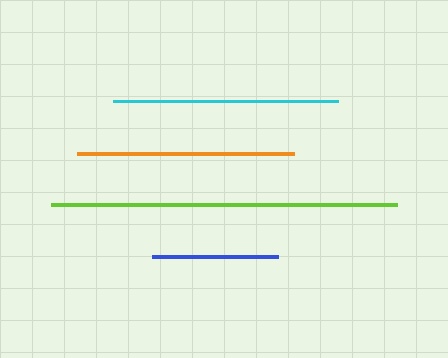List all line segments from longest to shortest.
From longest to shortest: lime, cyan, orange, blue.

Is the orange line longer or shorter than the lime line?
The lime line is longer than the orange line.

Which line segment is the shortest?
The blue line is the shortest at approximately 127 pixels.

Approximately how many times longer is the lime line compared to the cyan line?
The lime line is approximately 1.5 times the length of the cyan line.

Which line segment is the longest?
The lime line is the longest at approximately 346 pixels.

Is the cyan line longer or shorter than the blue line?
The cyan line is longer than the blue line.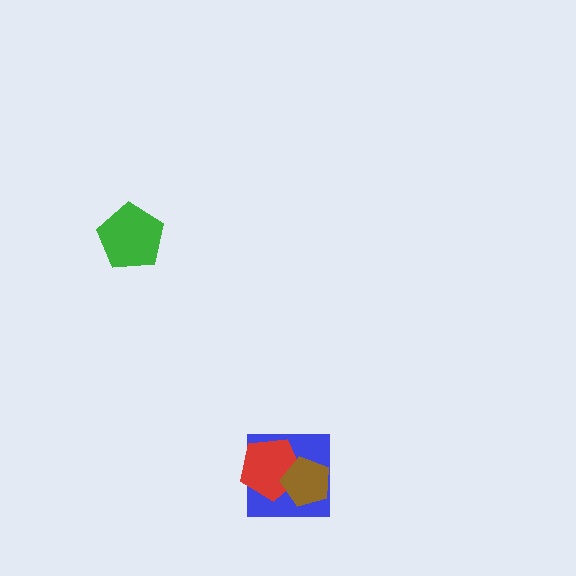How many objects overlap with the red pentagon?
2 objects overlap with the red pentagon.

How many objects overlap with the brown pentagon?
2 objects overlap with the brown pentagon.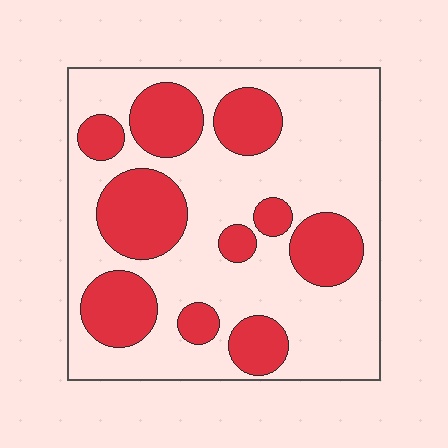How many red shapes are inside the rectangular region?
10.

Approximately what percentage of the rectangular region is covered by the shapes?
Approximately 35%.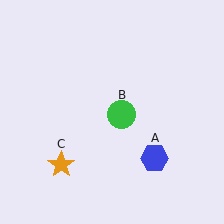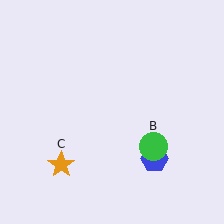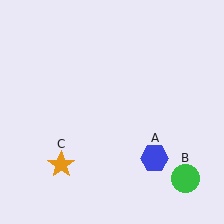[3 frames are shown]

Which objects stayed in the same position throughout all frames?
Blue hexagon (object A) and orange star (object C) remained stationary.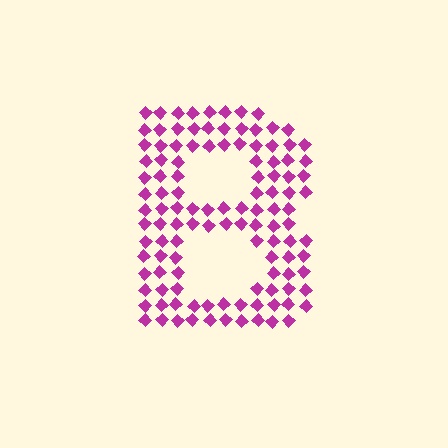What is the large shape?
The large shape is the letter B.